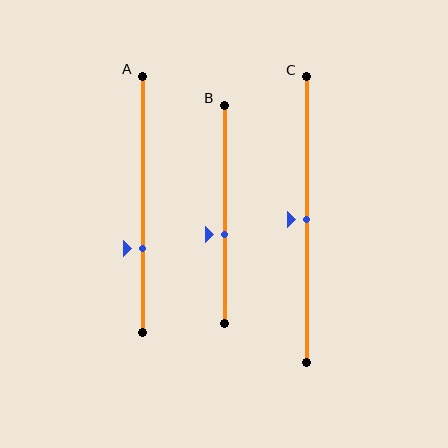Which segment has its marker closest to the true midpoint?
Segment C has its marker closest to the true midpoint.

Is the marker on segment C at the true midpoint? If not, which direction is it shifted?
Yes, the marker on segment C is at the true midpoint.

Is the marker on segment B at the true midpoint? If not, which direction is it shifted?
No, the marker on segment B is shifted downward by about 9% of the segment length.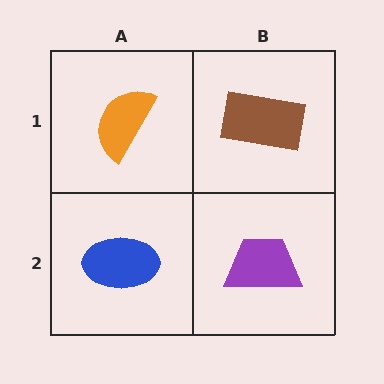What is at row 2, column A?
A blue ellipse.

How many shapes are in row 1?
2 shapes.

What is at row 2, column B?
A purple trapezoid.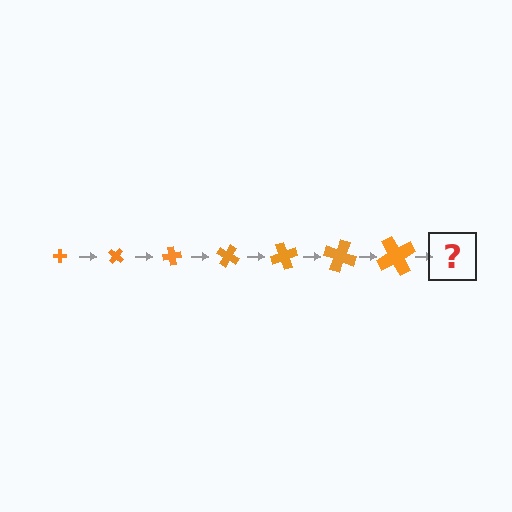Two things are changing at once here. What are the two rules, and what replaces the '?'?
The two rules are that the cross grows larger each step and it rotates 40 degrees each step. The '?' should be a cross, larger than the previous one and rotated 280 degrees from the start.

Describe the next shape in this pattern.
It should be a cross, larger than the previous one and rotated 280 degrees from the start.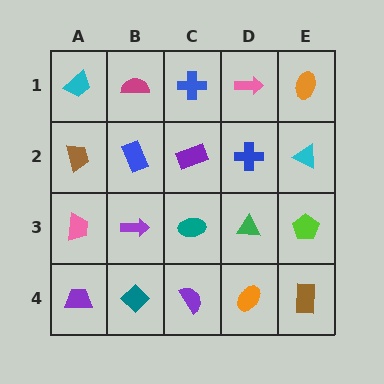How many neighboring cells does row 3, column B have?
4.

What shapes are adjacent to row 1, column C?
A purple rectangle (row 2, column C), a magenta semicircle (row 1, column B), a pink arrow (row 1, column D).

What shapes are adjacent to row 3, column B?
A blue rectangle (row 2, column B), a teal diamond (row 4, column B), a pink trapezoid (row 3, column A), a teal ellipse (row 3, column C).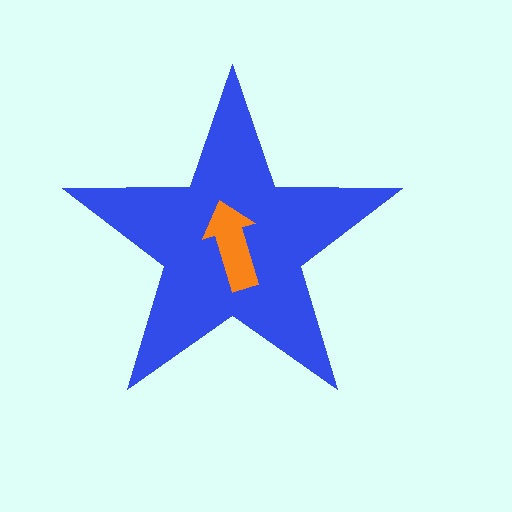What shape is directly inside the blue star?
The orange arrow.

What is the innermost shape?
The orange arrow.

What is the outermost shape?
The blue star.